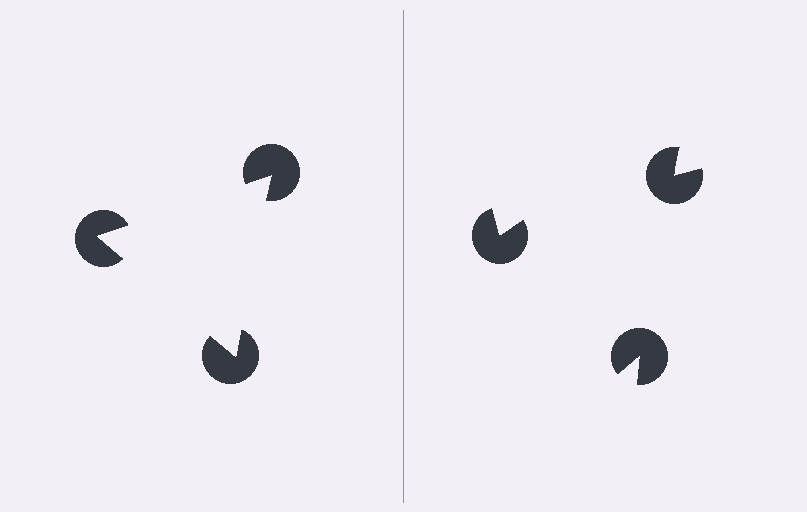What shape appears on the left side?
An illusory triangle.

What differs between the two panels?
The pac-man discs are positioned identically on both sides; only the wedge orientations differ. On the left they align to a triangle; on the right they are misaligned.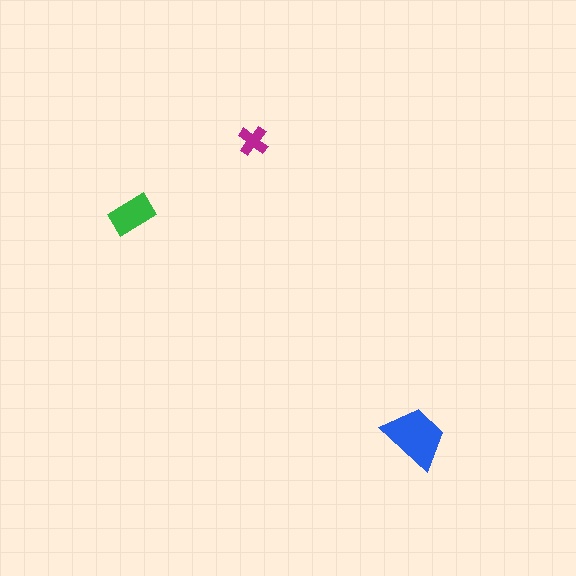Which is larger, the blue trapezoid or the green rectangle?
The blue trapezoid.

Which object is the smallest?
The magenta cross.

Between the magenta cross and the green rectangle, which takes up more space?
The green rectangle.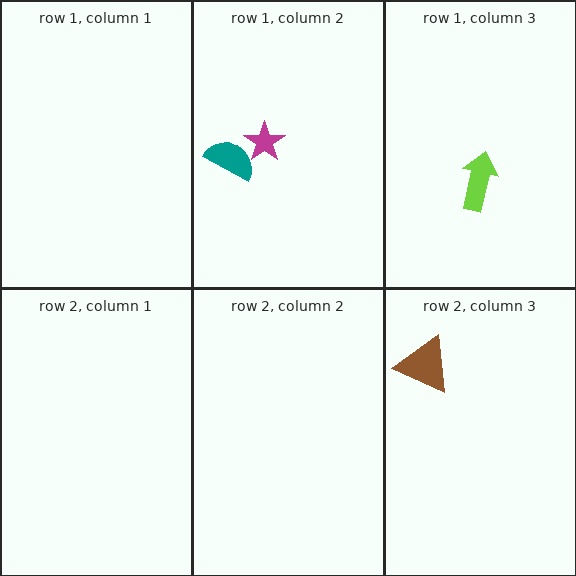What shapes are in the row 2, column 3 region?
The brown triangle.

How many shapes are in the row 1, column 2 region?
2.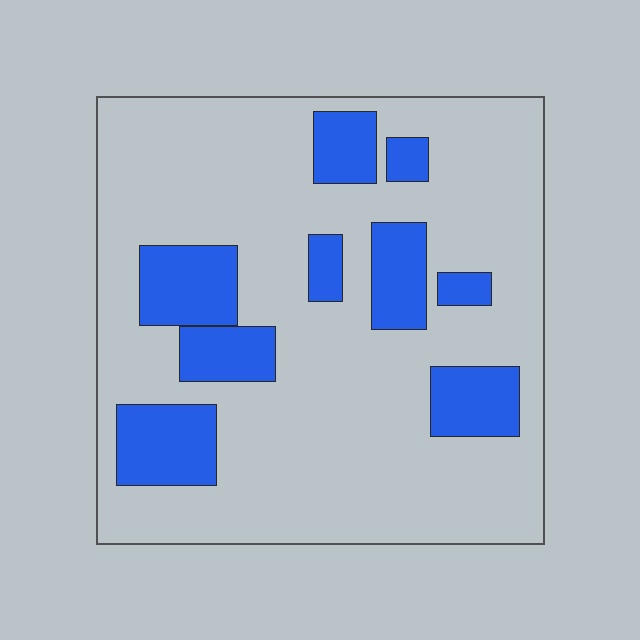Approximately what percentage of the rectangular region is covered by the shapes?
Approximately 20%.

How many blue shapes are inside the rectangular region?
9.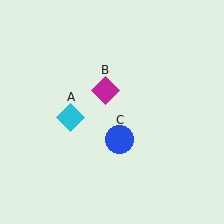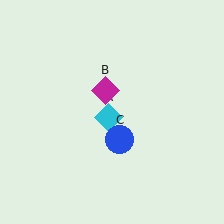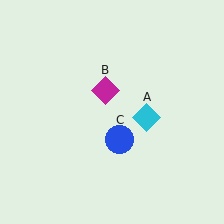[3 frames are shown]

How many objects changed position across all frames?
1 object changed position: cyan diamond (object A).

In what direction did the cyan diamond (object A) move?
The cyan diamond (object A) moved right.